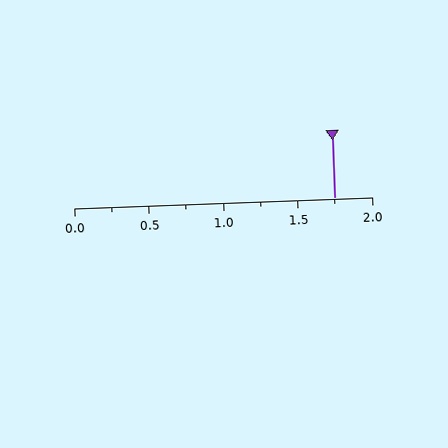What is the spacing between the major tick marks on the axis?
The major ticks are spaced 0.5 apart.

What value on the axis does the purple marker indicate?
The marker indicates approximately 1.75.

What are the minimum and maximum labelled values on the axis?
The axis runs from 0.0 to 2.0.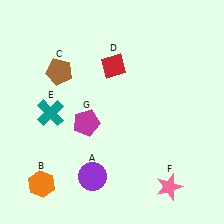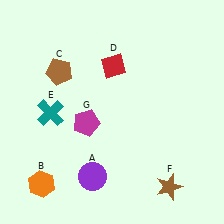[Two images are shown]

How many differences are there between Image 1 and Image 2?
There is 1 difference between the two images.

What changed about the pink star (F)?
In Image 1, F is pink. In Image 2, it changed to brown.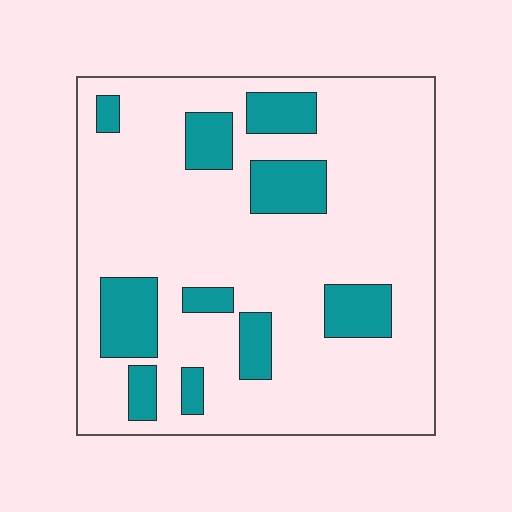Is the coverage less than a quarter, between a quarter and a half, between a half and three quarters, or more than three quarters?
Less than a quarter.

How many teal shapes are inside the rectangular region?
10.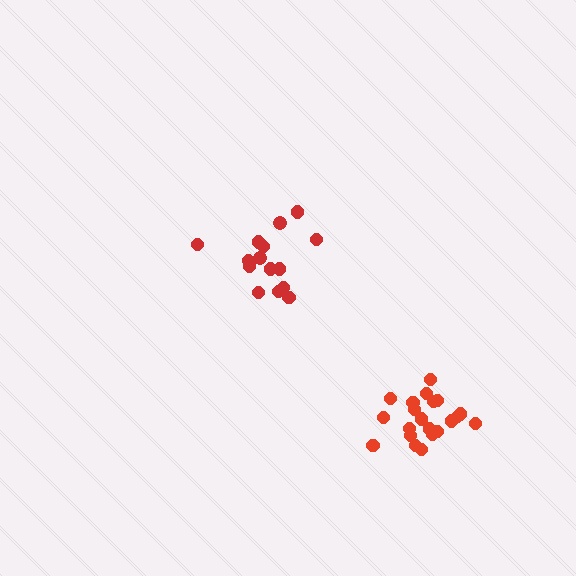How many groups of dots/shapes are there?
There are 2 groups.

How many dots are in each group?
Group 1: 15 dots, Group 2: 21 dots (36 total).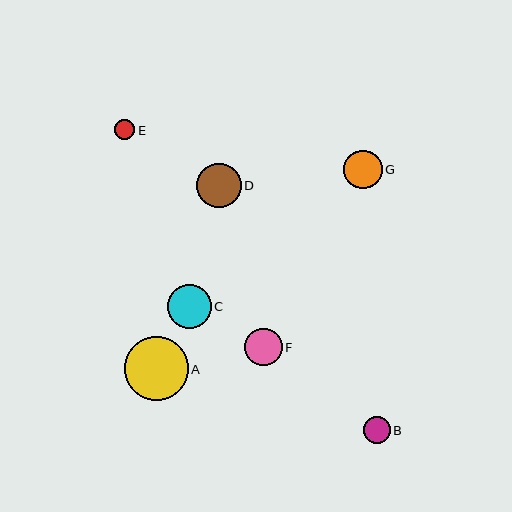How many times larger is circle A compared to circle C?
Circle A is approximately 1.4 times the size of circle C.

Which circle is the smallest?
Circle E is the smallest with a size of approximately 20 pixels.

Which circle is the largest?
Circle A is the largest with a size of approximately 63 pixels.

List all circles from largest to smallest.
From largest to smallest: A, D, C, G, F, B, E.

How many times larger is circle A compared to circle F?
Circle A is approximately 1.7 times the size of circle F.